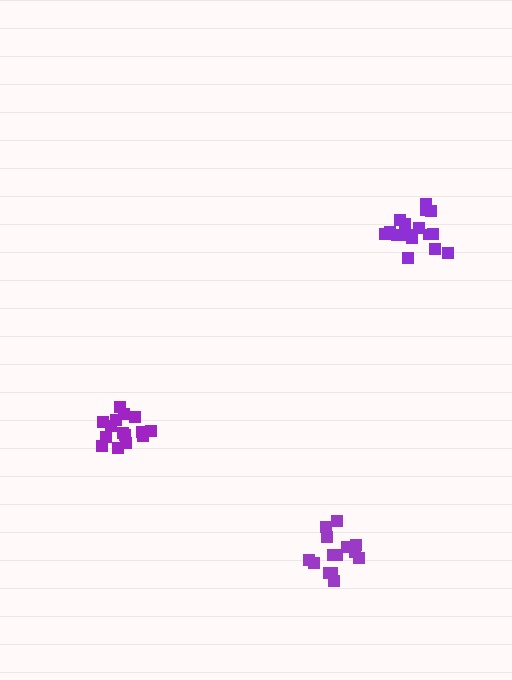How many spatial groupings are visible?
There are 3 spatial groupings.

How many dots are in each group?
Group 1: 15 dots, Group 2: 14 dots, Group 3: 16 dots (45 total).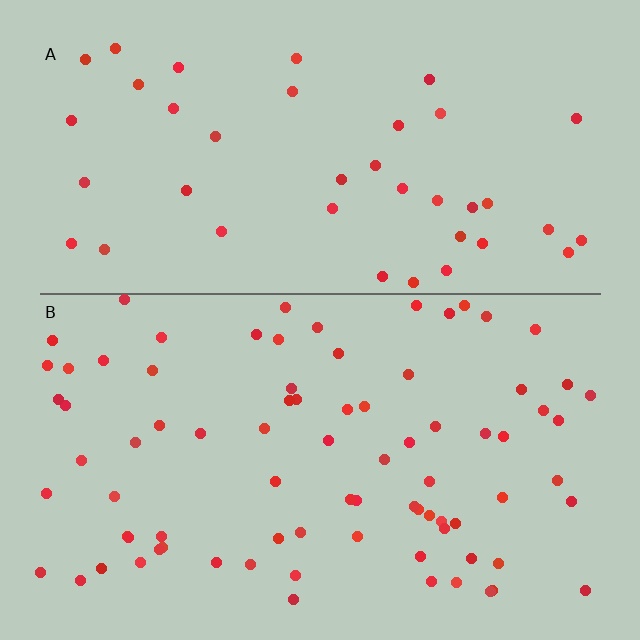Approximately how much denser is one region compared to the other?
Approximately 2.0× — region B over region A.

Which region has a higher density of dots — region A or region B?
B (the bottom).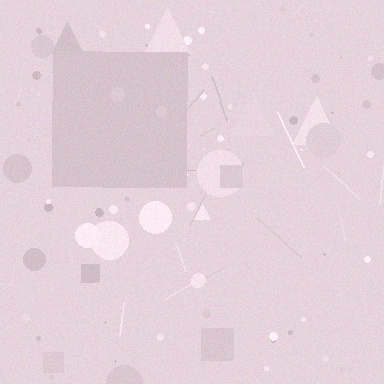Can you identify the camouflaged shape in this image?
The camouflaged shape is a square.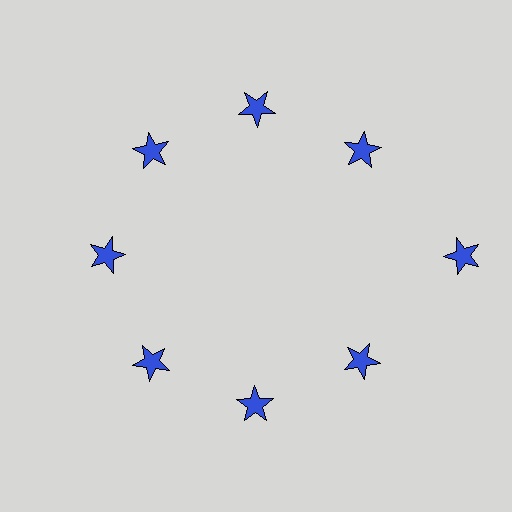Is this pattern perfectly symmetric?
No. The 8 blue stars are arranged in a ring, but one element near the 3 o'clock position is pushed outward from the center, breaking the 8-fold rotational symmetry.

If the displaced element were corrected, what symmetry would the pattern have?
It would have 8-fold rotational symmetry — the pattern would map onto itself every 45 degrees.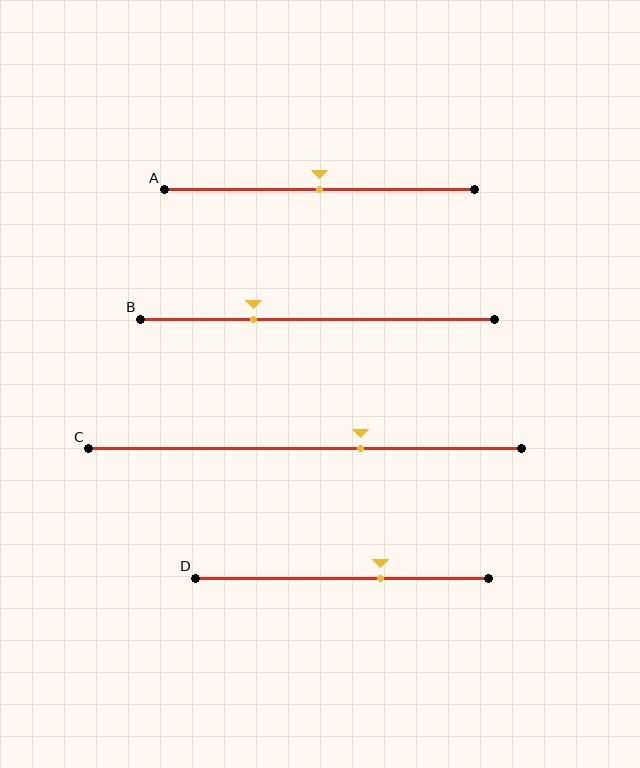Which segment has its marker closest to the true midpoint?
Segment A has its marker closest to the true midpoint.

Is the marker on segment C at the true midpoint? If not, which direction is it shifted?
No, the marker on segment C is shifted to the right by about 13% of the segment length.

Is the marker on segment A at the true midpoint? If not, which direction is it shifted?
Yes, the marker on segment A is at the true midpoint.